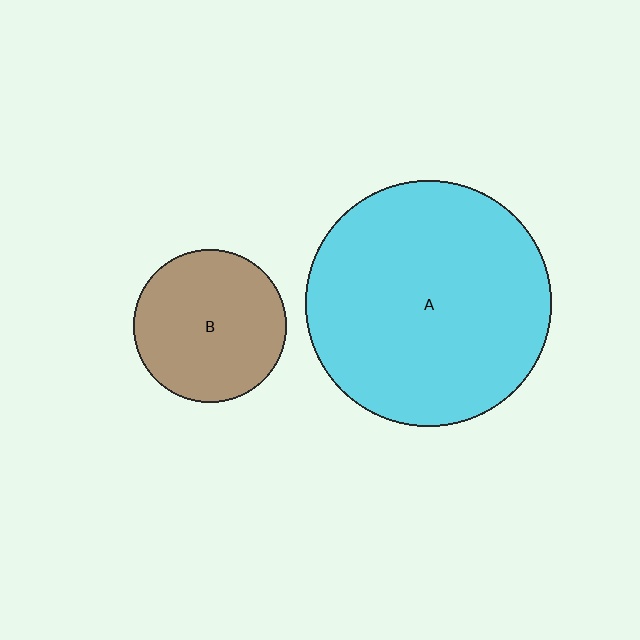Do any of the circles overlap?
No, none of the circles overlap.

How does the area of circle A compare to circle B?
Approximately 2.6 times.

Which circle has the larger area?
Circle A (cyan).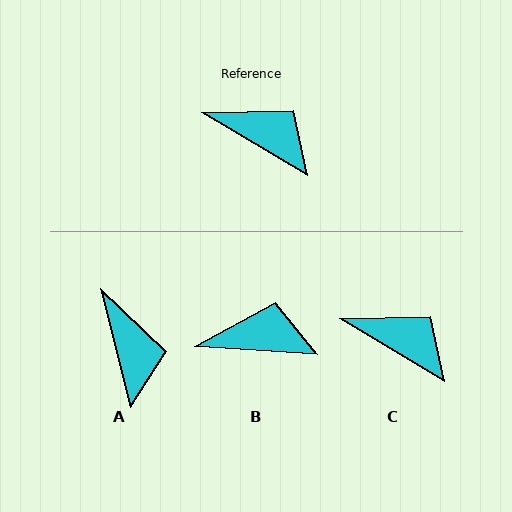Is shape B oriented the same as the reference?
No, it is off by about 27 degrees.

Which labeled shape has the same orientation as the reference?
C.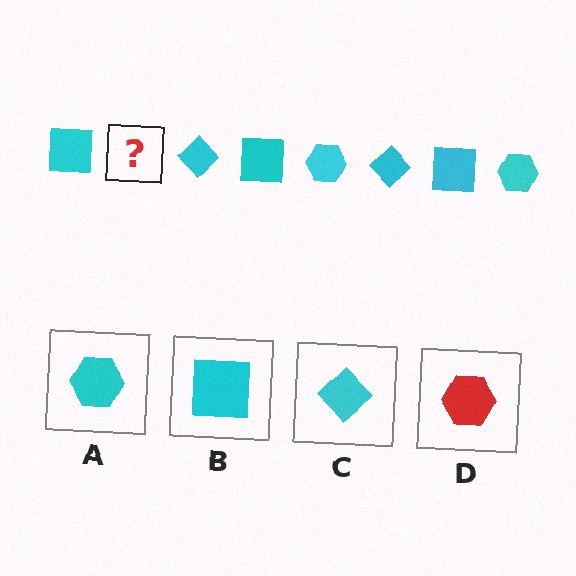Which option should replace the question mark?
Option A.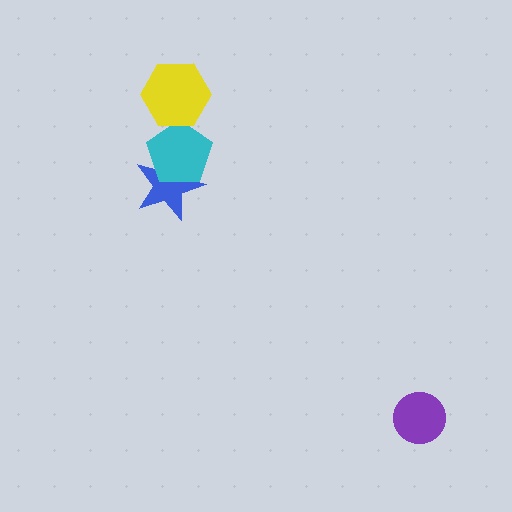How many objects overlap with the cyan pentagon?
2 objects overlap with the cyan pentagon.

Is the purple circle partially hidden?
No, no other shape covers it.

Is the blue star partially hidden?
Yes, it is partially covered by another shape.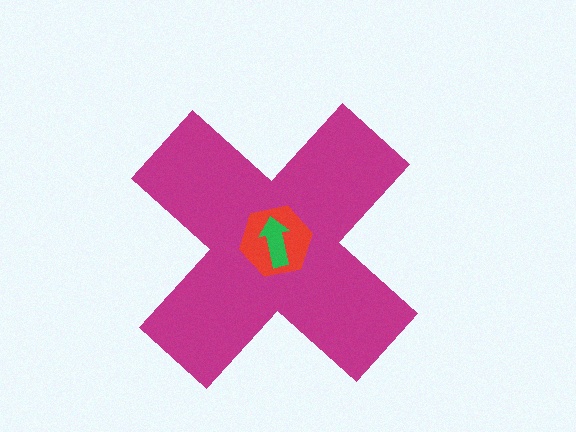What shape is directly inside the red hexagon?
The green arrow.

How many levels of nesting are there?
3.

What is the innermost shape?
The green arrow.